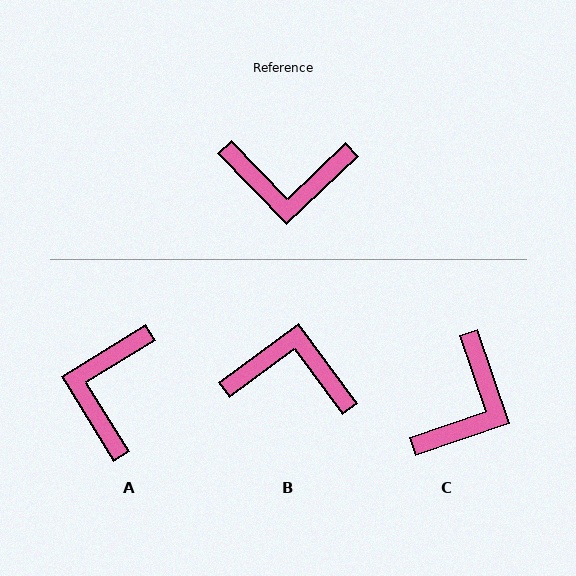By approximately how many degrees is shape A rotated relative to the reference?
Approximately 102 degrees clockwise.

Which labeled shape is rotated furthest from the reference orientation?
B, about 173 degrees away.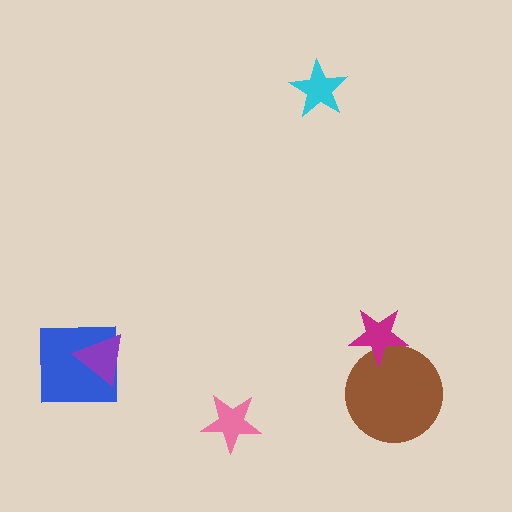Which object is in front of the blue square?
The purple triangle is in front of the blue square.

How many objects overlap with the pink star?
0 objects overlap with the pink star.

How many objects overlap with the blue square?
1 object overlaps with the blue square.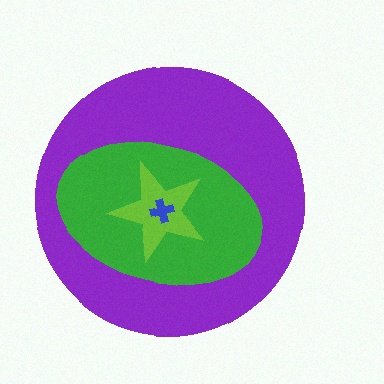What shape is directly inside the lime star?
The blue cross.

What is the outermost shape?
The purple circle.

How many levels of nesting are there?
4.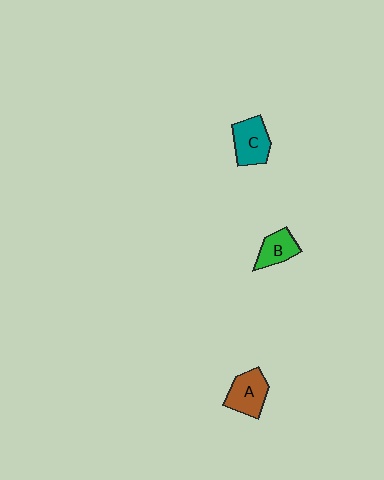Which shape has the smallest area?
Shape B (green).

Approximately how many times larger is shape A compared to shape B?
Approximately 1.3 times.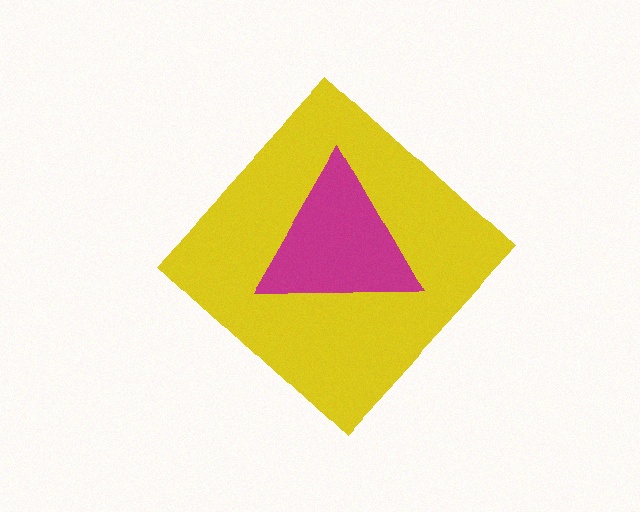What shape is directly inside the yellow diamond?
The magenta triangle.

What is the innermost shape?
The magenta triangle.